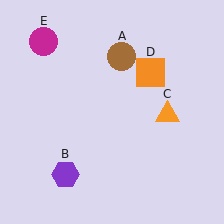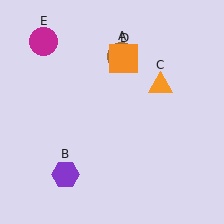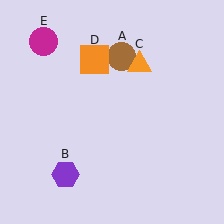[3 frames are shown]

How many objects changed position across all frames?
2 objects changed position: orange triangle (object C), orange square (object D).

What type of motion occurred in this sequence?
The orange triangle (object C), orange square (object D) rotated counterclockwise around the center of the scene.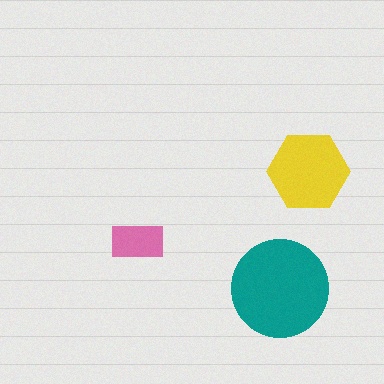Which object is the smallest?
The pink rectangle.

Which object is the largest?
The teal circle.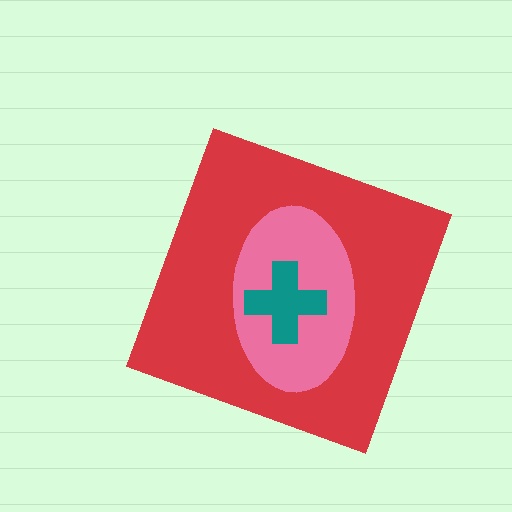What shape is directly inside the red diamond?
The pink ellipse.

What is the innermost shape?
The teal cross.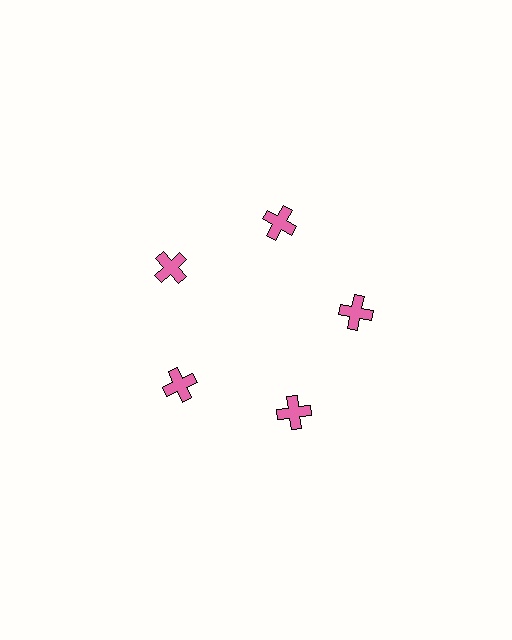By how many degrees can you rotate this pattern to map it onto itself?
The pattern maps onto itself every 72 degrees of rotation.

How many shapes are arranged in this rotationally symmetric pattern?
There are 5 shapes, arranged in 5 groups of 1.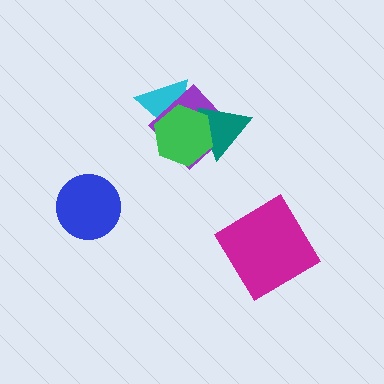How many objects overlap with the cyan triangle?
2 objects overlap with the cyan triangle.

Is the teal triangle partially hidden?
Yes, it is partially covered by another shape.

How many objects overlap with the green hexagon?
3 objects overlap with the green hexagon.